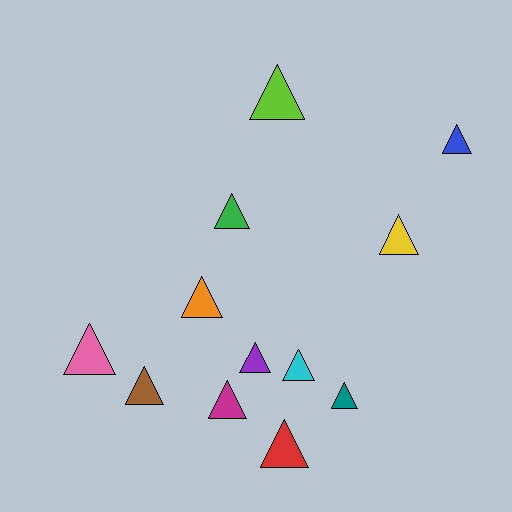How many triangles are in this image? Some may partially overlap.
There are 12 triangles.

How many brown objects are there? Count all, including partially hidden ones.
There is 1 brown object.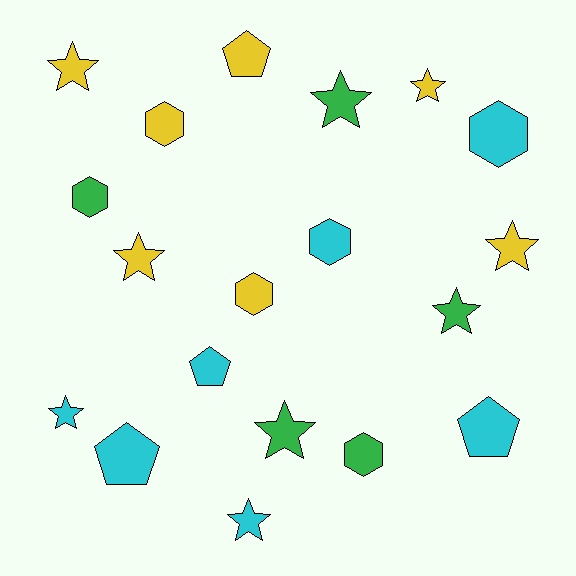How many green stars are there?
There are 3 green stars.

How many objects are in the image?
There are 19 objects.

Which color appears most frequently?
Yellow, with 7 objects.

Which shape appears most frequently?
Star, with 9 objects.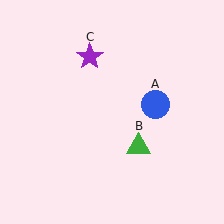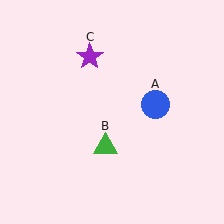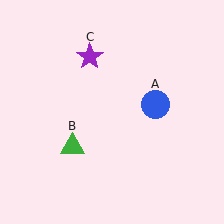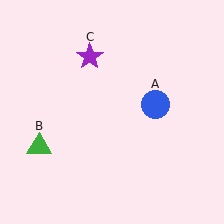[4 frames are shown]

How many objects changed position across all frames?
1 object changed position: green triangle (object B).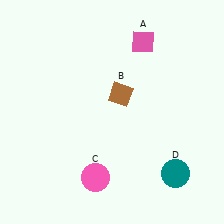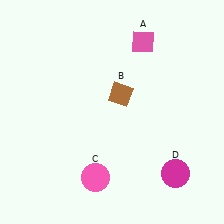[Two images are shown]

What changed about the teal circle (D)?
In Image 1, D is teal. In Image 2, it changed to magenta.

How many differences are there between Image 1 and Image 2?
There is 1 difference between the two images.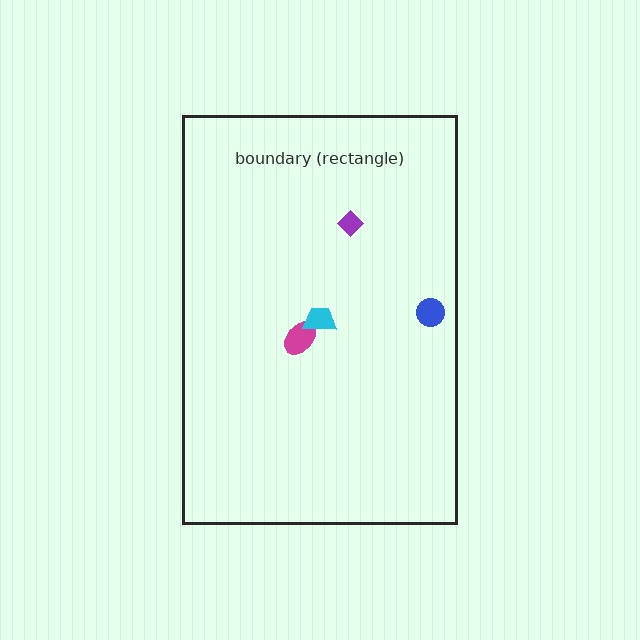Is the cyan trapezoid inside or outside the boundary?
Inside.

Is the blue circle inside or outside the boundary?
Inside.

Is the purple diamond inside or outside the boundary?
Inside.